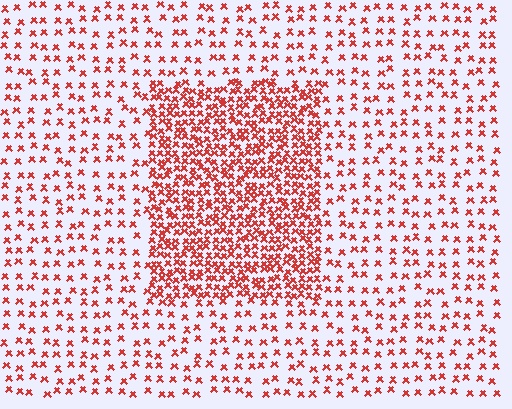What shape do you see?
I see a rectangle.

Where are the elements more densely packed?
The elements are more densely packed inside the rectangle boundary.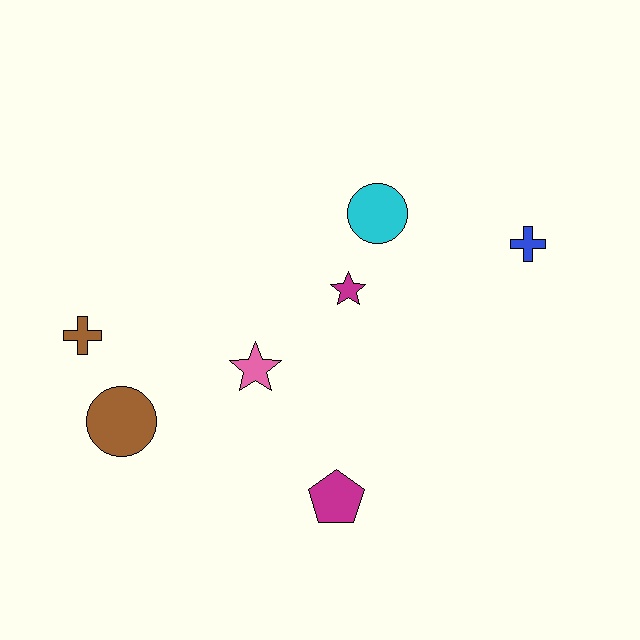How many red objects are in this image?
There are no red objects.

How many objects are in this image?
There are 7 objects.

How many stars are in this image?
There are 2 stars.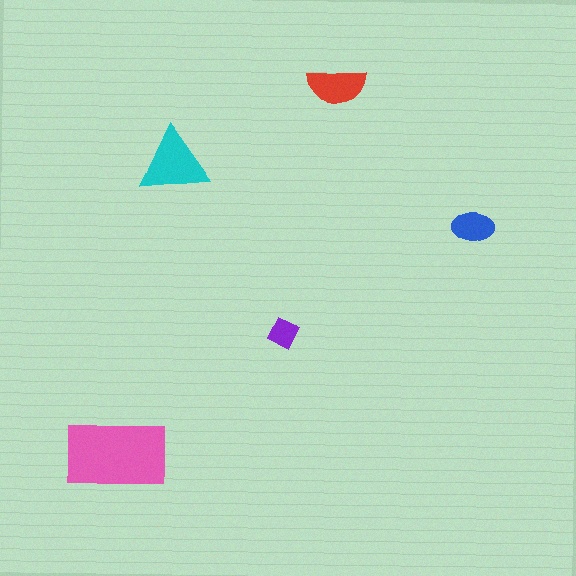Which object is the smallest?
The purple diamond.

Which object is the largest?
The pink rectangle.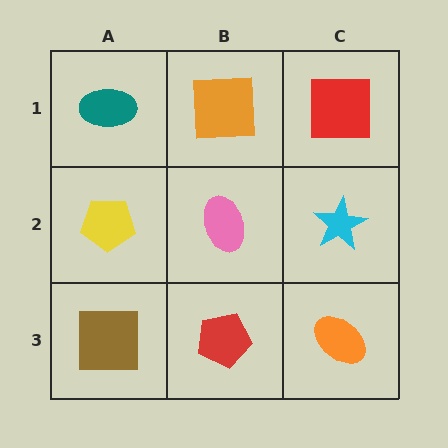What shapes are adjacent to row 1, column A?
A yellow pentagon (row 2, column A), an orange square (row 1, column B).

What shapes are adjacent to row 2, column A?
A teal ellipse (row 1, column A), a brown square (row 3, column A), a pink ellipse (row 2, column B).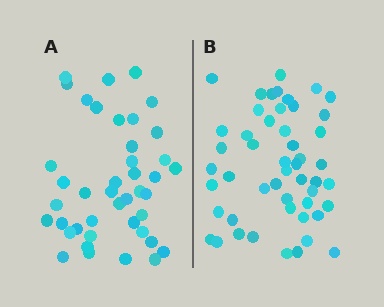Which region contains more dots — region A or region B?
Region B (the right region) has more dots.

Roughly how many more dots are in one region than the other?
Region B has roughly 8 or so more dots than region A.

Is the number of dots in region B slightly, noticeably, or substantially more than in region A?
Region B has only slightly more — the two regions are fairly close. The ratio is roughly 1.2 to 1.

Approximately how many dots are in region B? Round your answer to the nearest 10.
About 50 dots.